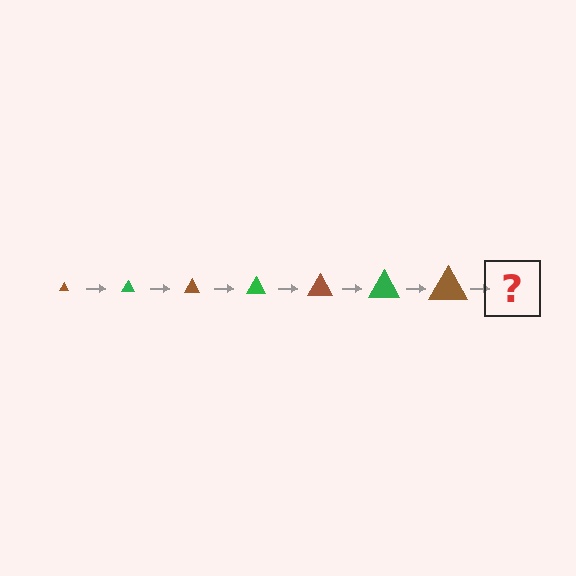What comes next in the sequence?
The next element should be a green triangle, larger than the previous one.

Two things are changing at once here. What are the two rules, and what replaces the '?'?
The two rules are that the triangle grows larger each step and the color cycles through brown and green. The '?' should be a green triangle, larger than the previous one.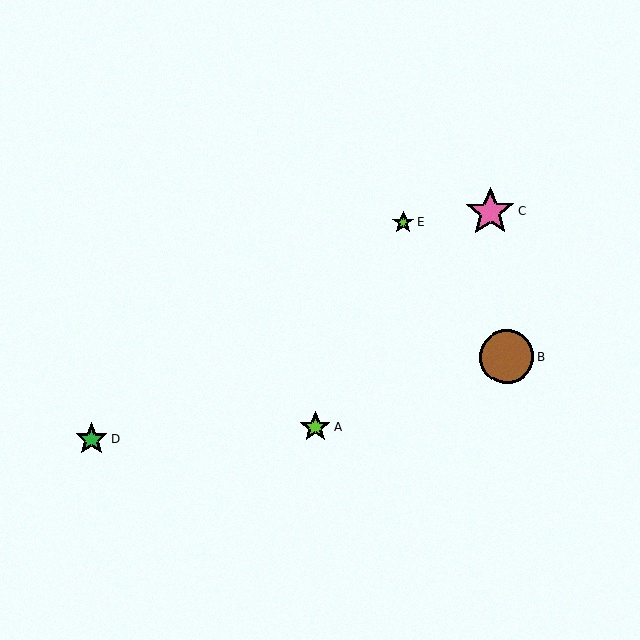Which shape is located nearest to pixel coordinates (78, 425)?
The green star (labeled D) at (92, 439) is nearest to that location.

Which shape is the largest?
The brown circle (labeled B) is the largest.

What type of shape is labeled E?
Shape E is a lime star.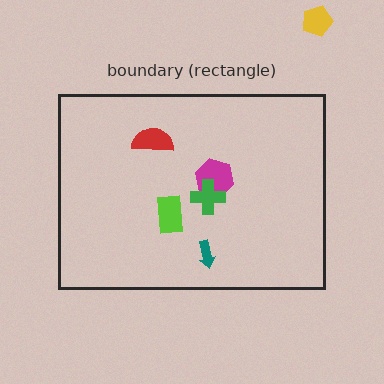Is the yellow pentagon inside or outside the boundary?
Outside.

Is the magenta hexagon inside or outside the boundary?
Inside.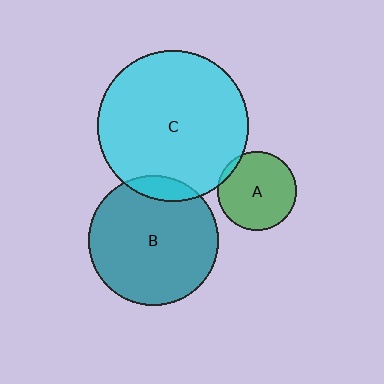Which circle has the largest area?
Circle C (cyan).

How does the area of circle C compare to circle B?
Approximately 1.4 times.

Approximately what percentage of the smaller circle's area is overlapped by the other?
Approximately 10%.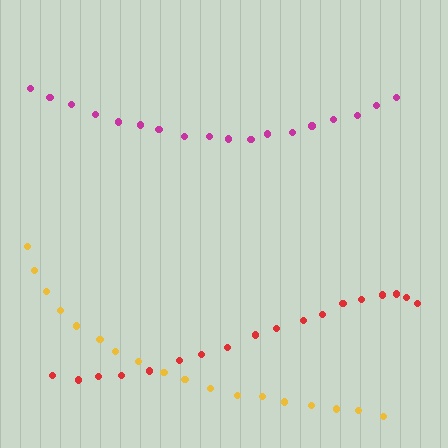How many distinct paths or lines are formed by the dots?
There are 3 distinct paths.